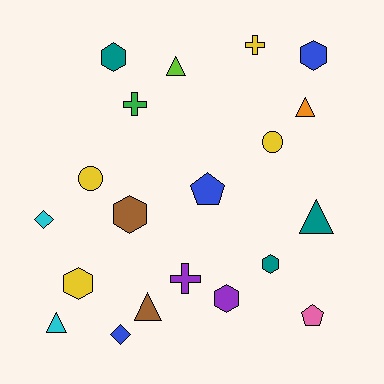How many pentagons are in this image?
There are 2 pentagons.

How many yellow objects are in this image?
There are 4 yellow objects.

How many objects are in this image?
There are 20 objects.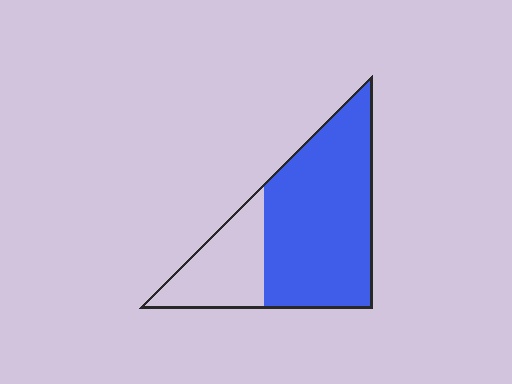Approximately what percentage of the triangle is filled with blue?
Approximately 70%.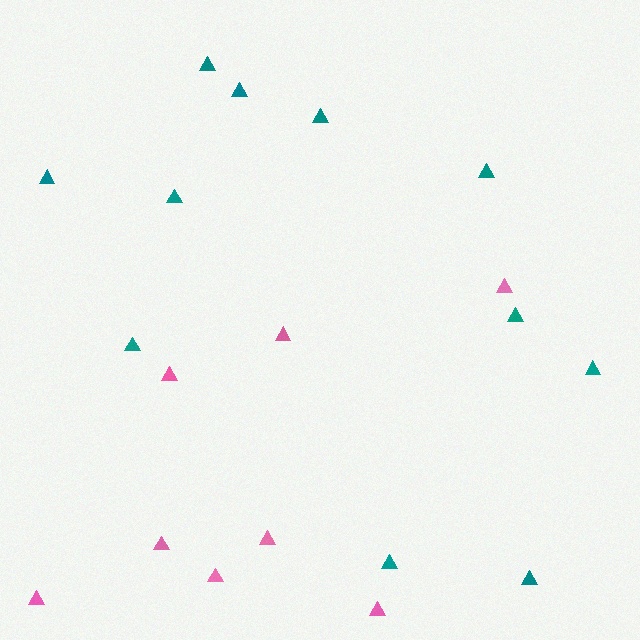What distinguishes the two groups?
There are 2 groups: one group of pink triangles (8) and one group of teal triangles (11).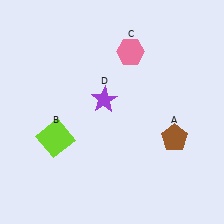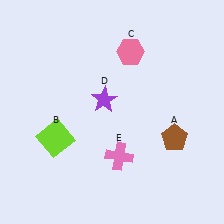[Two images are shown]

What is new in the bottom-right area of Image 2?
A pink cross (E) was added in the bottom-right area of Image 2.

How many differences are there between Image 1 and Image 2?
There is 1 difference between the two images.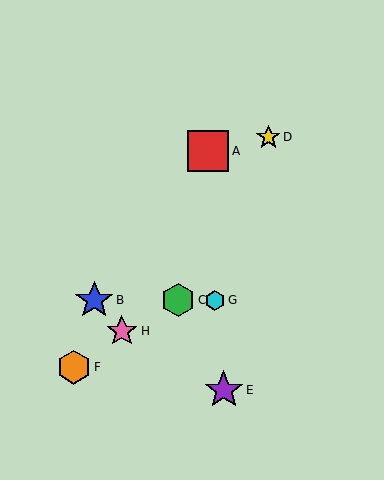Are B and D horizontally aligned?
No, B is at y≈300 and D is at y≈137.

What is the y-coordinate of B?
Object B is at y≈300.